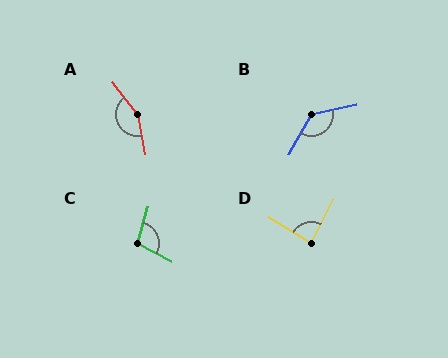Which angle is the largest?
A, at approximately 154 degrees.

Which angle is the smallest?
D, at approximately 86 degrees.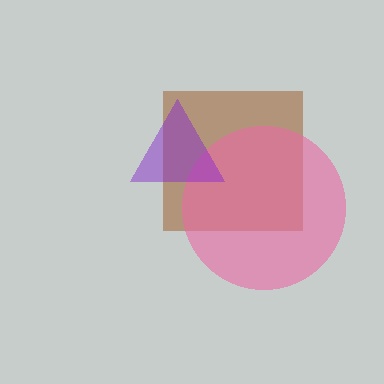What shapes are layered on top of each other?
The layered shapes are: a brown square, a pink circle, a purple triangle.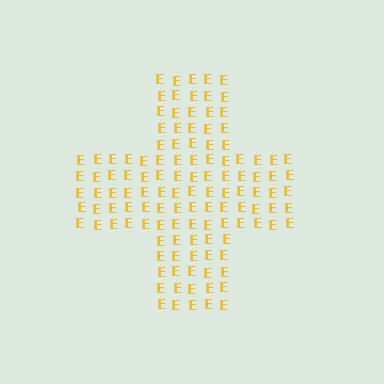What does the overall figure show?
The overall figure shows a cross.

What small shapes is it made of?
It is made of small letter E's.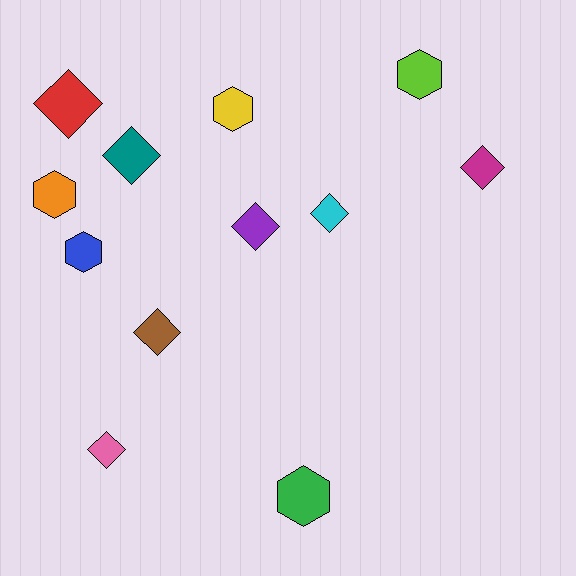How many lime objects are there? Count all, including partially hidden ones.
There is 1 lime object.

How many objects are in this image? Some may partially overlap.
There are 12 objects.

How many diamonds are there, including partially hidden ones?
There are 7 diamonds.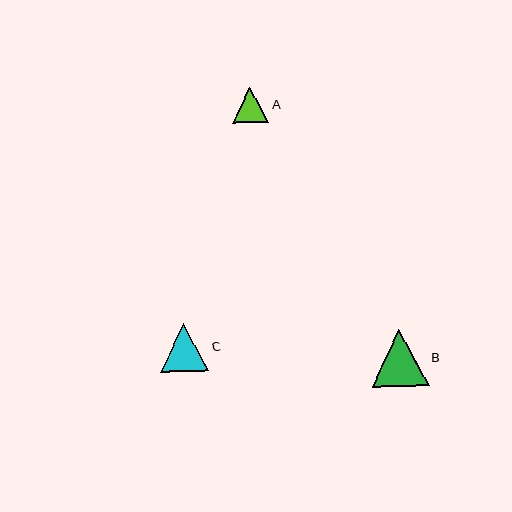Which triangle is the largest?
Triangle B is the largest with a size of approximately 57 pixels.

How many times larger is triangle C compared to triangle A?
Triangle C is approximately 1.3 times the size of triangle A.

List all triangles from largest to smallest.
From largest to smallest: B, C, A.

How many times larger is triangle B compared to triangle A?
Triangle B is approximately 1.6 times the size of triangle A.